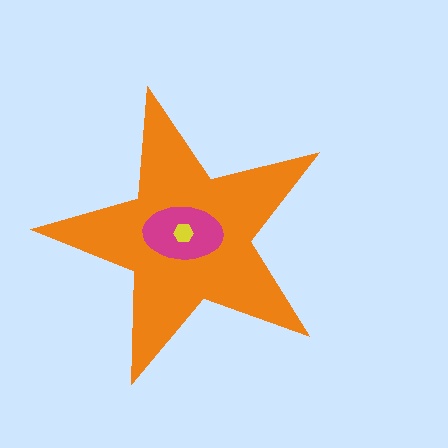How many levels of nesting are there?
3.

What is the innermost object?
The yellow hexagon.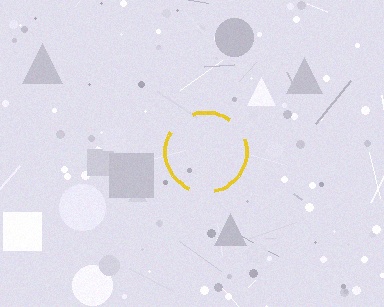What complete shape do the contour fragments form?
The contour fragments form a circle.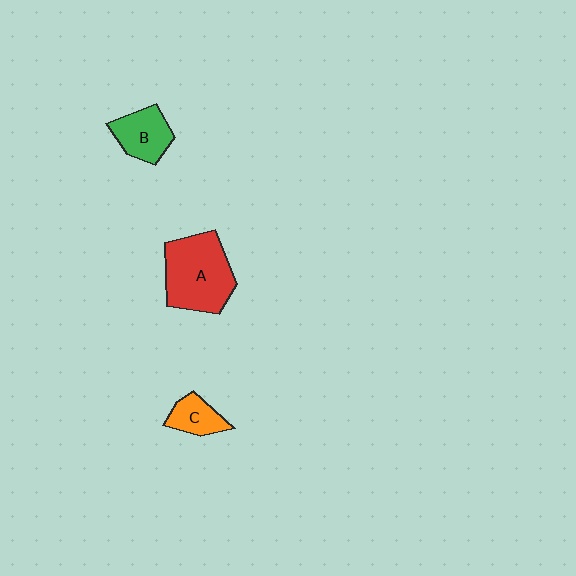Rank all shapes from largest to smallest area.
From largest to smallest: A (red), B (green), C (orange).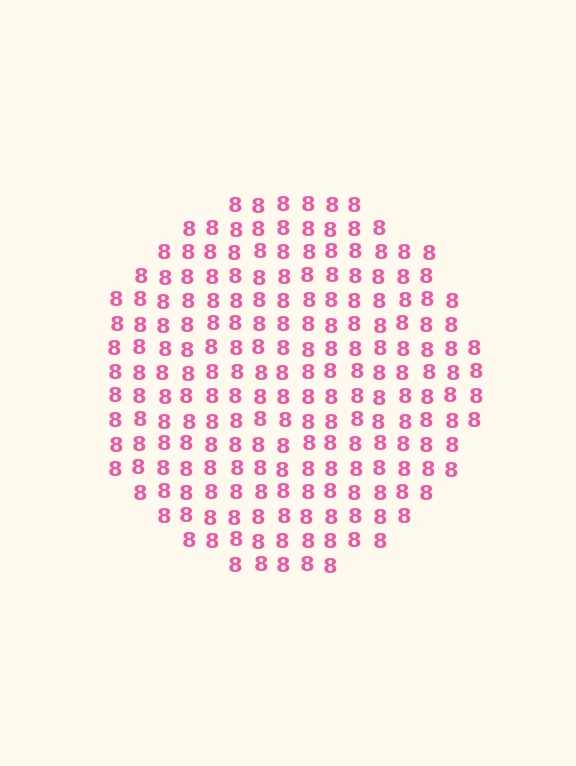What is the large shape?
The large shape is a circle.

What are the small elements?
The small elements are digit 8's.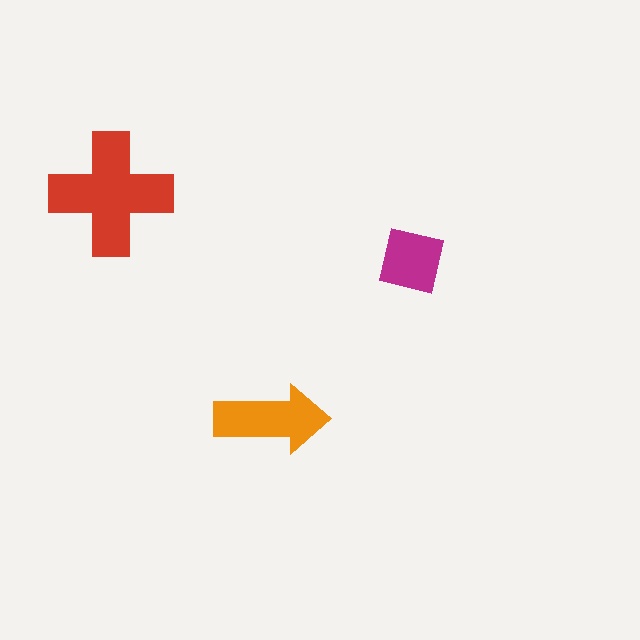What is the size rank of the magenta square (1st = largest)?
3rd.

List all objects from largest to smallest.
The red cross, the orange arrow, the magenta square.